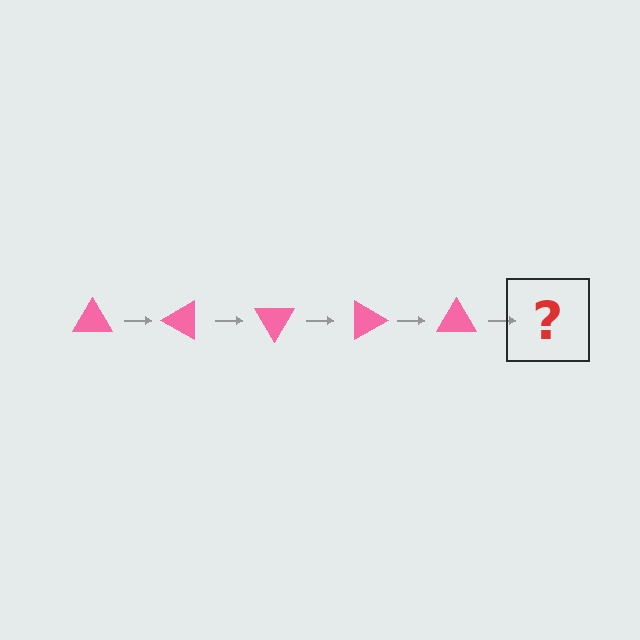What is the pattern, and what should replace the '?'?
The pattern is that the triangle rotates 30 degrees each step. The '?' should be a pink triangle rotated 150 degrees.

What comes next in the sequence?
The next element should be a pink triangle rotated 150 degrees.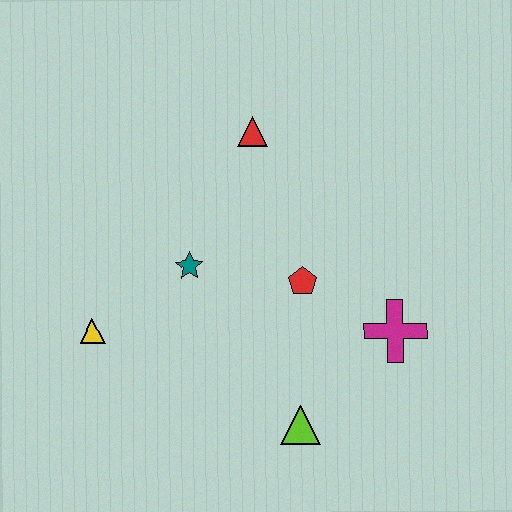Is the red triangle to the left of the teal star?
No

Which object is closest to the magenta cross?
The red pentagon is closest to the magenta cross.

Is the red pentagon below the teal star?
Yes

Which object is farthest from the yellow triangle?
The magenta cross is farthest from the yellow triangle.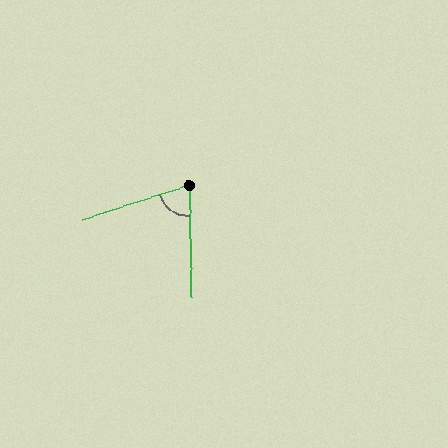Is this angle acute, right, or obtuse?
It is acute.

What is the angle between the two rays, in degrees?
Approximately 72 degrees.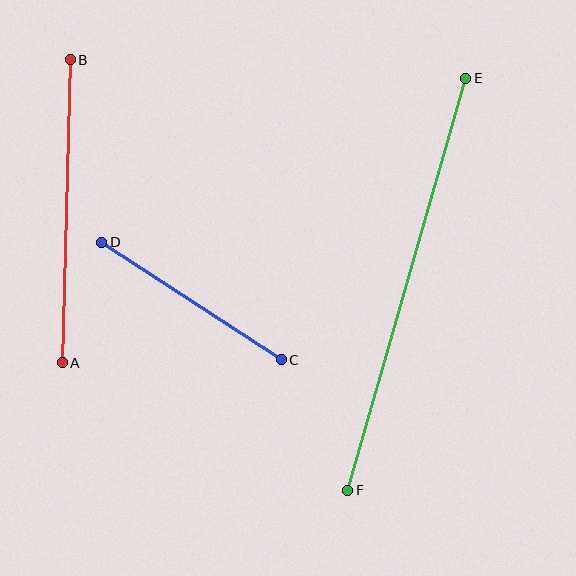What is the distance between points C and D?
The distance is approximately 215 pixels.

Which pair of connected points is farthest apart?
Points E and F are farthest apart.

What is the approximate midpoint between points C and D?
The midpoint is at approximately (192, 301) pixels.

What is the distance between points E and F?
The distance is approximately 429 pixels.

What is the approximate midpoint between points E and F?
The midpoint is at approximately (407, 284) pixels.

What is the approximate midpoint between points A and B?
The midpoint is at approximately (66, 211) pixels.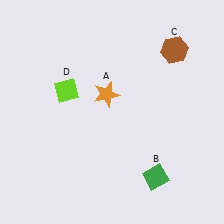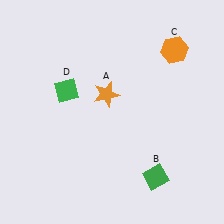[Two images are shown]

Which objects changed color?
C changed from brown to orange. D changed from lime to green.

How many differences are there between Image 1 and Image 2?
There are 2 differences between the two images.